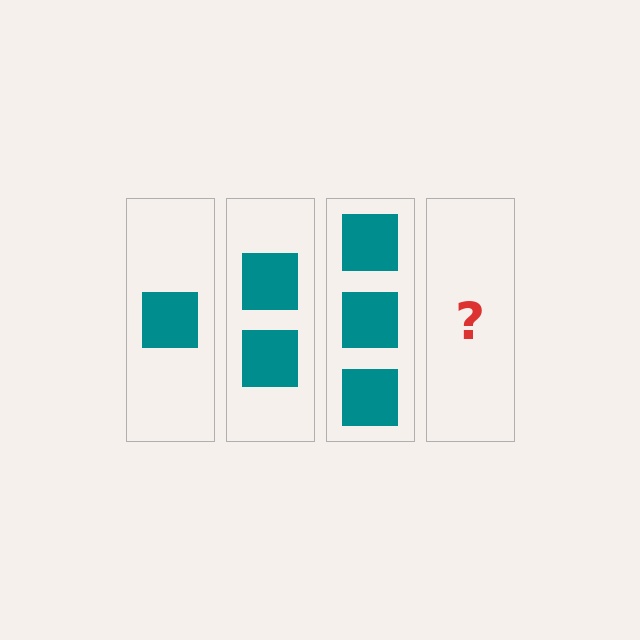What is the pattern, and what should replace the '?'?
The pattern is that each step adds one more square. The '?' should be 4 squares.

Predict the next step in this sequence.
The next step is 4 squares.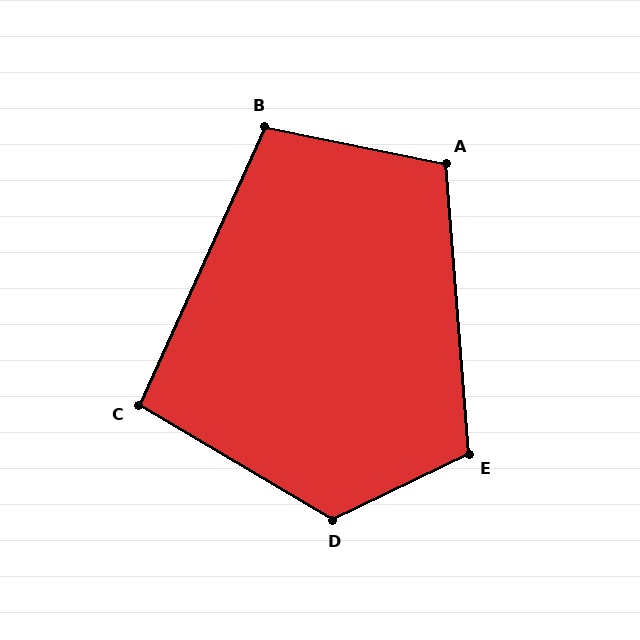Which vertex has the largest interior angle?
D, at approximately 123 degrees.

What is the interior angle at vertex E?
Approximately 111 degrees (obtuse).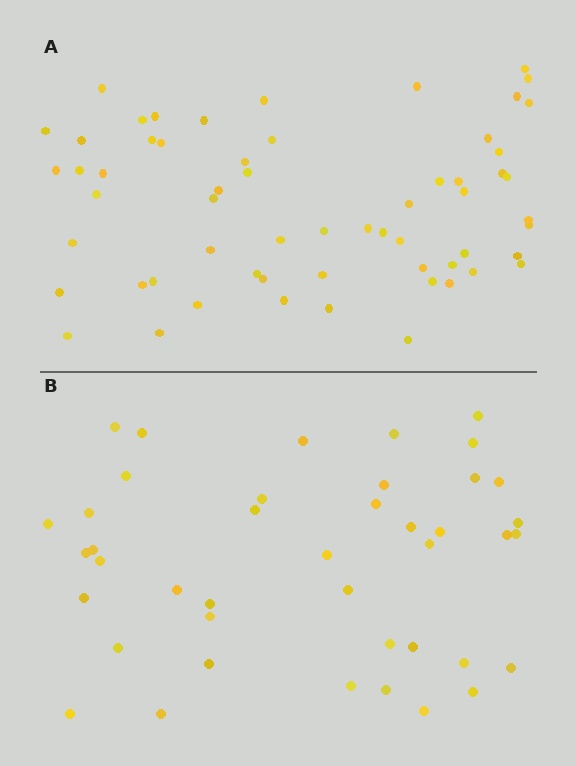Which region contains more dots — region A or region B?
Region A (the top region) has more dots.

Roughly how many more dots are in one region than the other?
Region A has approximately 20 more dots than region B.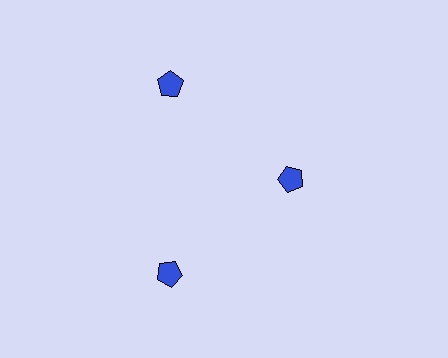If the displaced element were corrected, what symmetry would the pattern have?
It would have 3-fold rotational symmetry — the pattern would map onto itself every 120 degrees.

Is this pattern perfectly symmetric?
No. The 3 blue pentagons are arranged in a ring, but one element near the 3 o'clock position is pulled inward toward the center, breaking the 3-fold rotational symmetry.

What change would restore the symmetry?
The symmetry would be restored by moving it outward, back onto the ring so that all 3 pentagons sit at equal angles and equal distance from the center.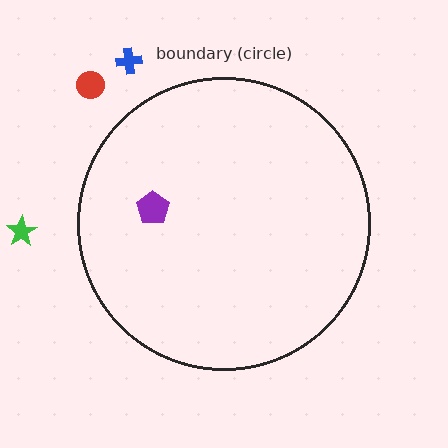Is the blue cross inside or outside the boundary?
Outside.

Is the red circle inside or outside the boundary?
Outside.